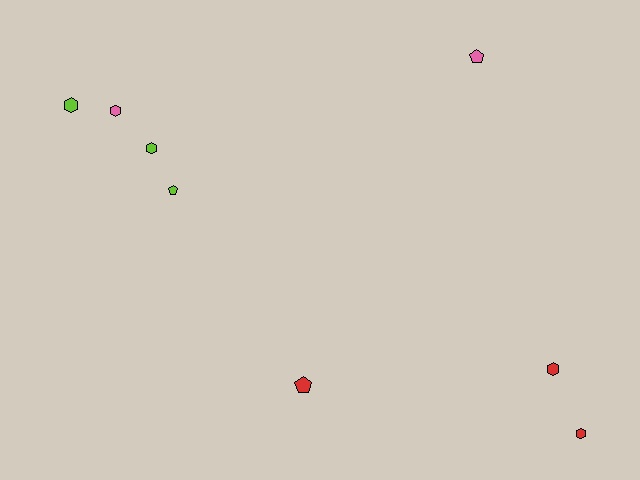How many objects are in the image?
There are 8 objects.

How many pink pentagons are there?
There is 1 pink pentagon.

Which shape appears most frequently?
Hexagon, with 5 objects.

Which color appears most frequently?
Lime, with 3 objects.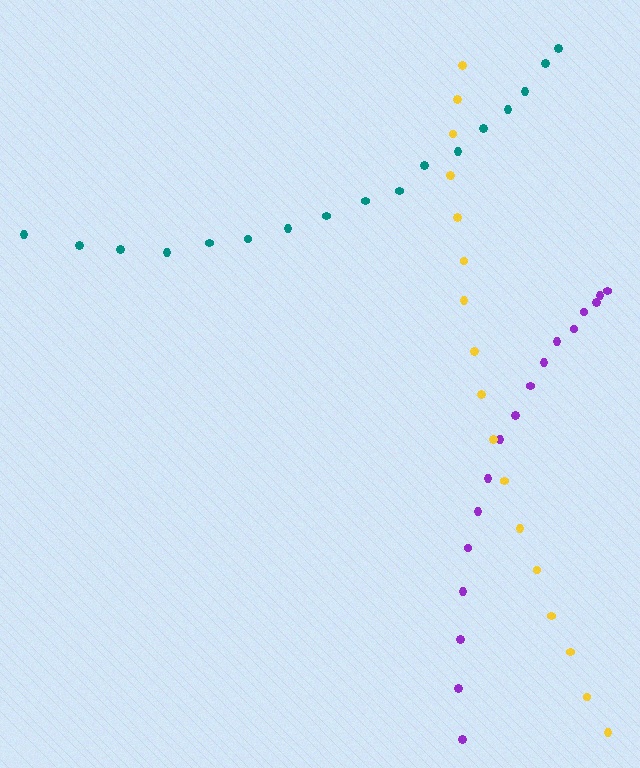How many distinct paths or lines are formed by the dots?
There are 3 distinct paths.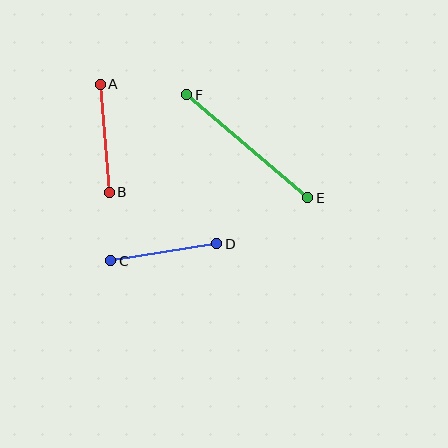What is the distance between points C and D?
The distance is approximately 107 pixels.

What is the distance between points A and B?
The distance is approximately 108 pixels.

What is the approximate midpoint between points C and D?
The midpoint is at approximately (164, 252) pixels.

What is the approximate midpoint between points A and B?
The midpoint is at approximately (105, 138) pixels.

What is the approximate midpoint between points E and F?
The midpoint is at approximately (247, 146) pixels.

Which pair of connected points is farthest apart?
Points E and F are farthest apart.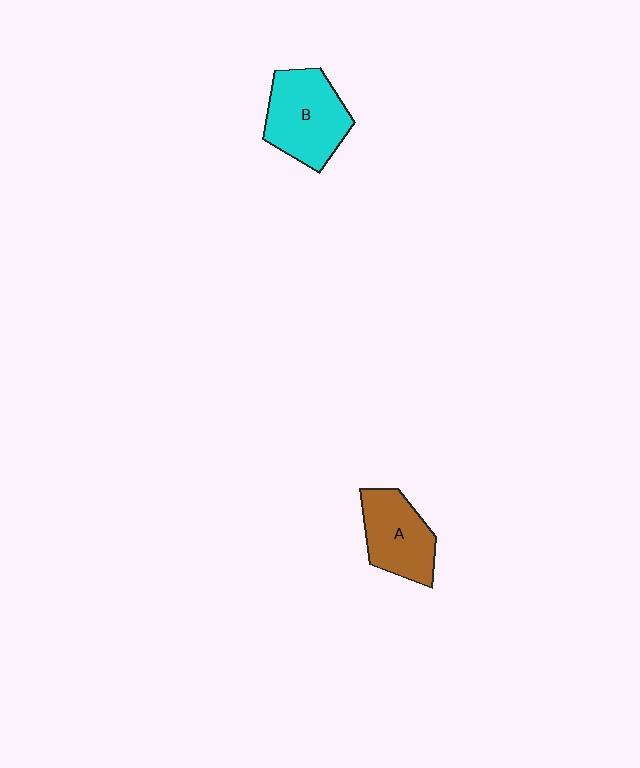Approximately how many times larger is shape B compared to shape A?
Approximately 1.2 times.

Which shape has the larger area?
Shape B (cyan).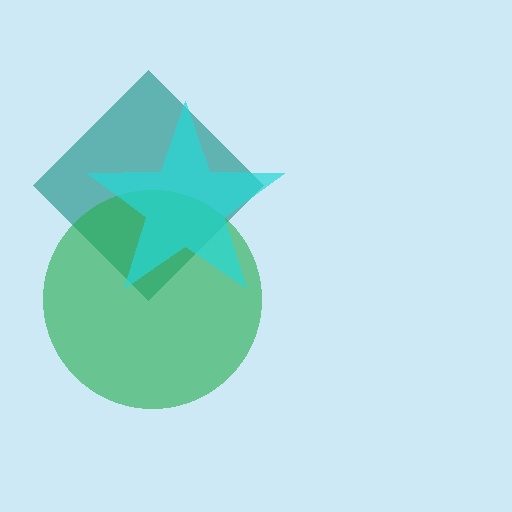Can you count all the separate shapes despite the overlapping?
Yes, there are 3 separate shapes.